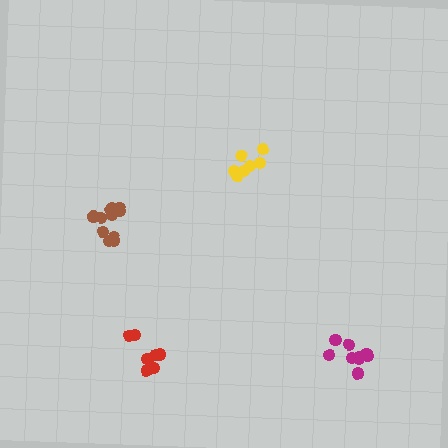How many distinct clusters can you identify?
There are 4 distinct clusters.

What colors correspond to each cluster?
The clusters are colored: magenta, brown, yellow, red.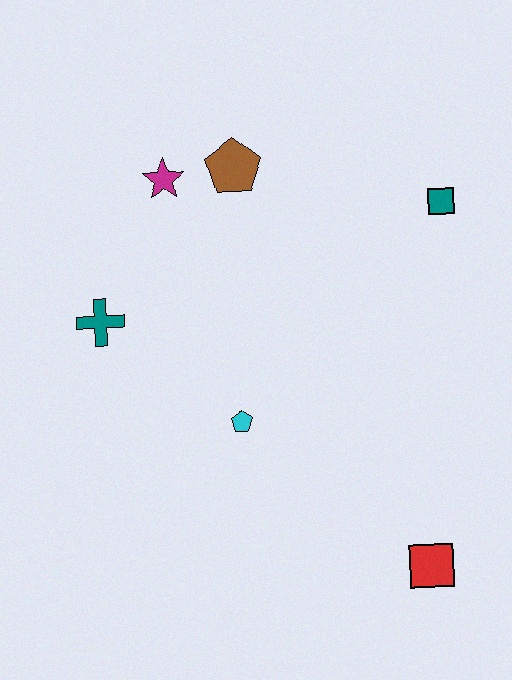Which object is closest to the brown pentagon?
The magenta star is closest to the brown pentagon.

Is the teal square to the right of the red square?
Yes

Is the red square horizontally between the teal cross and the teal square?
Yes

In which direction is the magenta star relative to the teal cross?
The magenta star is above the teal cross.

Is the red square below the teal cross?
Yes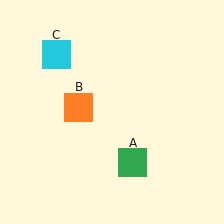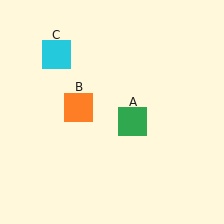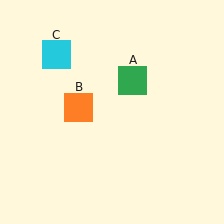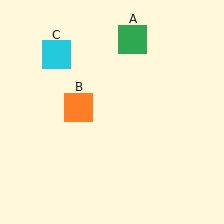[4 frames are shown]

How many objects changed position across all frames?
1 object changed position: green square (object A).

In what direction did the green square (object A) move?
The green square (object A) moved up.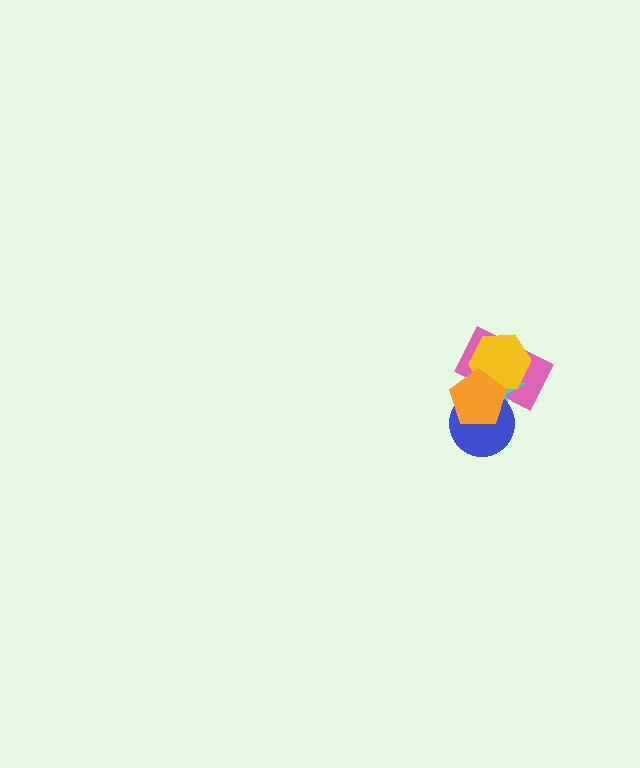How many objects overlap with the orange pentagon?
4 objects overlap with the orange pentagon.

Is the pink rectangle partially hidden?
Yes, it is partially covered by another shape.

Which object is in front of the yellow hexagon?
The orange pentagon is in front of the yellow hexagon.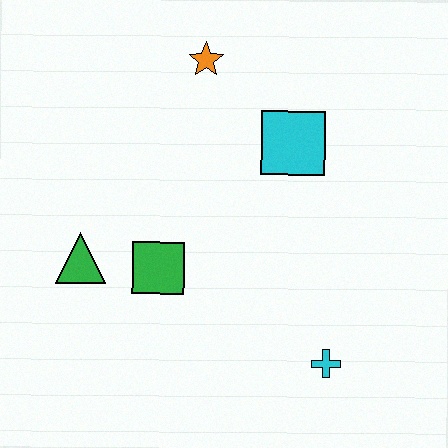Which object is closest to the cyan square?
The orange star is closest to the cyan square.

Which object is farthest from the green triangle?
The cyan cross is farthest from the green triangle.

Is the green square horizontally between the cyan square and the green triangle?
Yes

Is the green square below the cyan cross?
No